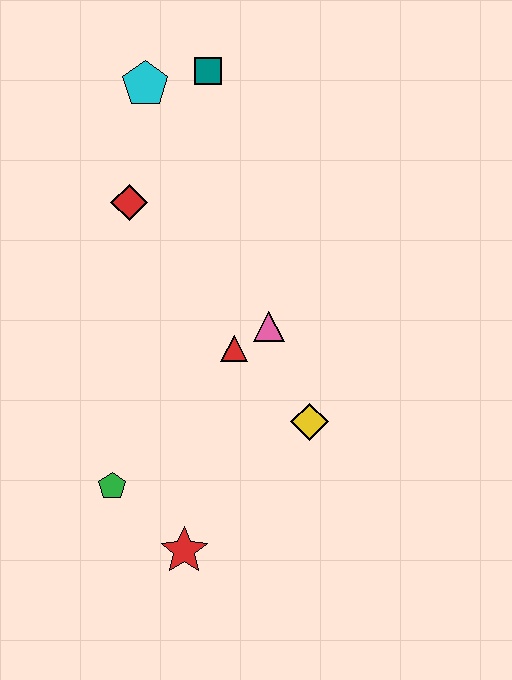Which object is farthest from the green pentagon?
The teal square is farthest from the green pentagon.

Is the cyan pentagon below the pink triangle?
No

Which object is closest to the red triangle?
The pink triangle is closest to the red triangle.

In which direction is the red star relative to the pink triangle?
The red star is below the pink triangle.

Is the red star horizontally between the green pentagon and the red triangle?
Yes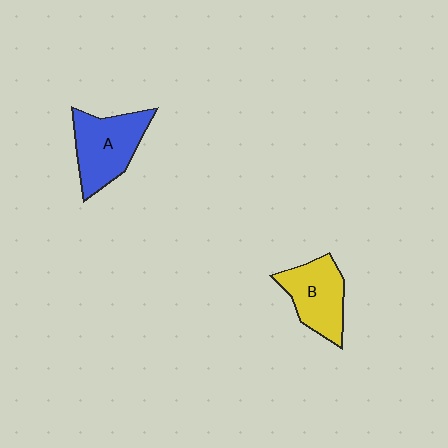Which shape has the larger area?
Shape A (blue).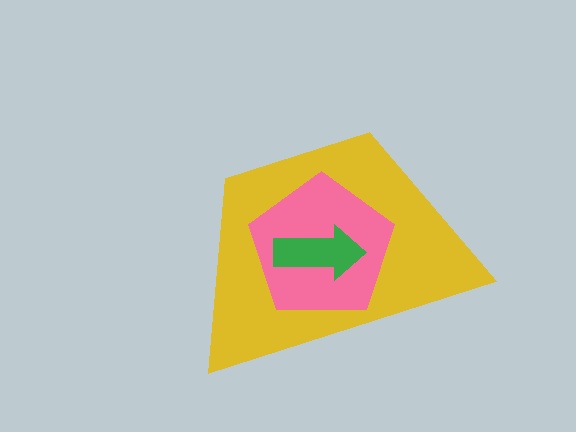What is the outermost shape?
The yellow trapezoid.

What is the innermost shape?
The green arrow.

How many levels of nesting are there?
3.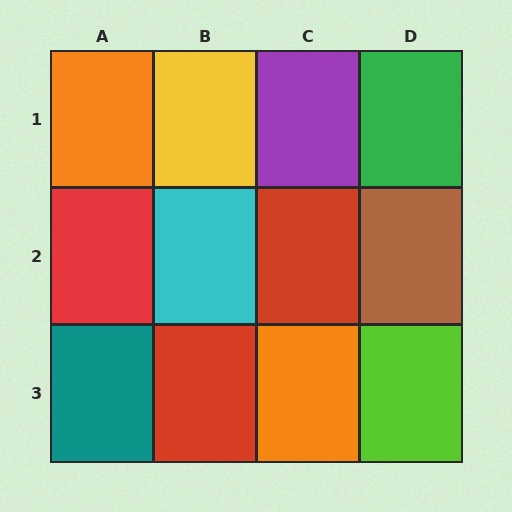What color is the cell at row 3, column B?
Red.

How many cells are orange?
2 cells are orange.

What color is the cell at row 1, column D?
Green.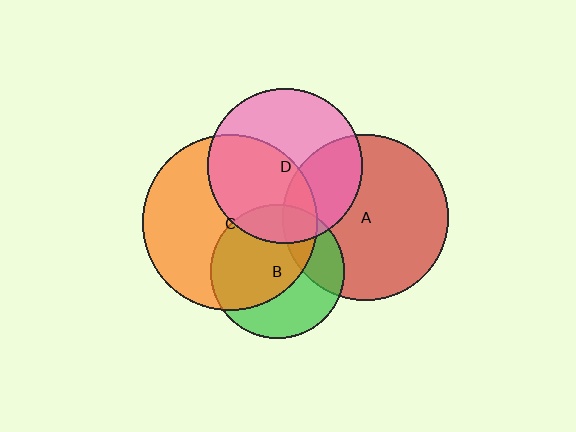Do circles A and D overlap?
Yes.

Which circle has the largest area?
Circle C (orange).